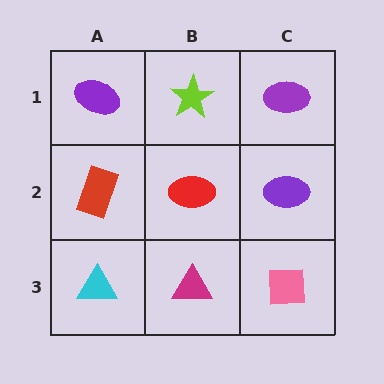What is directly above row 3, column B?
A red ellipse.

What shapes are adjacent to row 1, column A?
A red rectangle (row 2, column A), a lime star (row 1, column B).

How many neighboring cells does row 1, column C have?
2.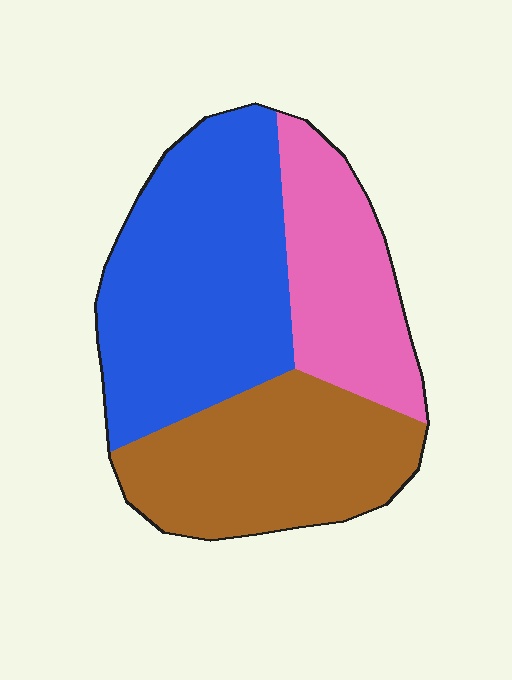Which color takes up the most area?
Blue, at roughly 45%.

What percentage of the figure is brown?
Brown covers about 30% of the figure.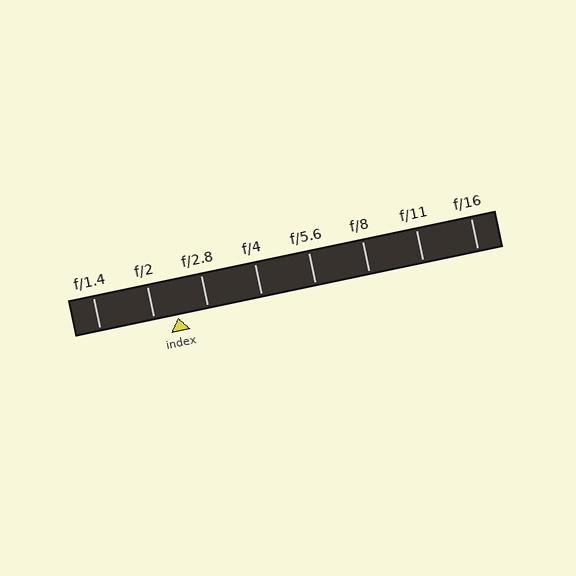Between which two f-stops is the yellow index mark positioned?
The index mark is between f/2 and f/2.8.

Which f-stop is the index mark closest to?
The index mark is closest to f/2.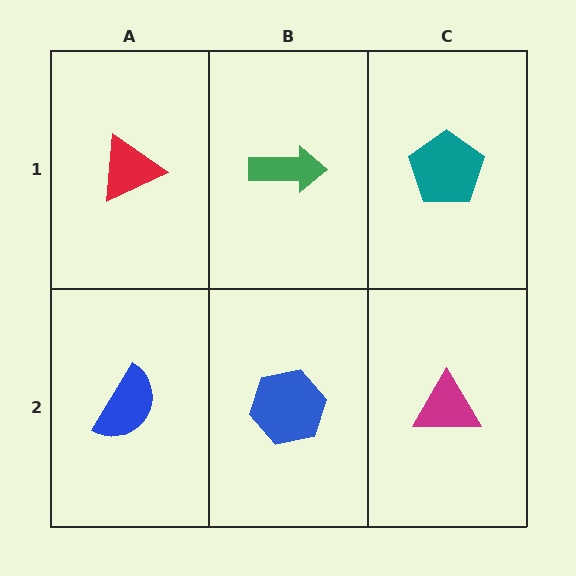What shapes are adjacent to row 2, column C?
A teal pentagon (row 1, column C), a blue hexagon (row 2, column B).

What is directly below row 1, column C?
A magenta triangle.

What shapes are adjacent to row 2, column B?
A green arrow (row 1, column B), a blue semicircle (row 2, column A), a magenta triangle (row 2, column C).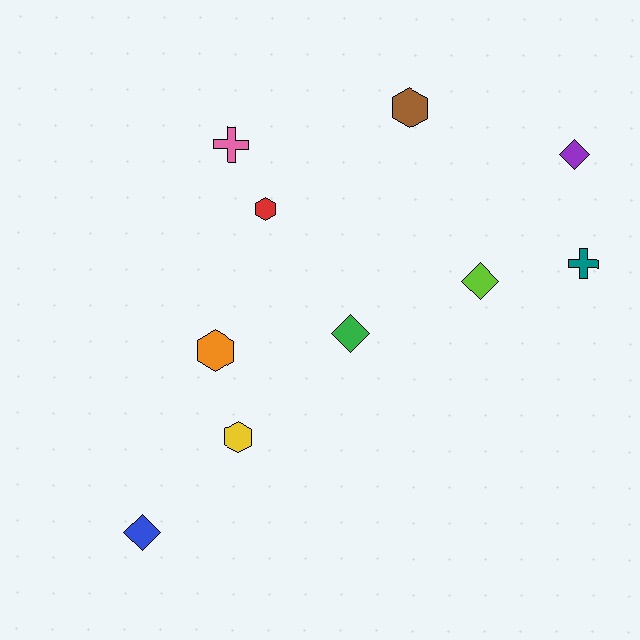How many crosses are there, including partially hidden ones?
There are 2 crosses.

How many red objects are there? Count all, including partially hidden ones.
There is 1 red object.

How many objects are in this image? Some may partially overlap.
There are 10 objects.